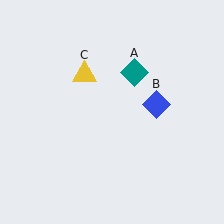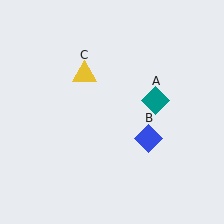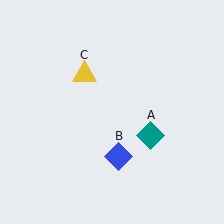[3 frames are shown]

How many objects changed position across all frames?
2 objects changed position: teal diamond (object A), blue diamond (object B).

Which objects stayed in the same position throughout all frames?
Yellow triangle (object C) remained stationary.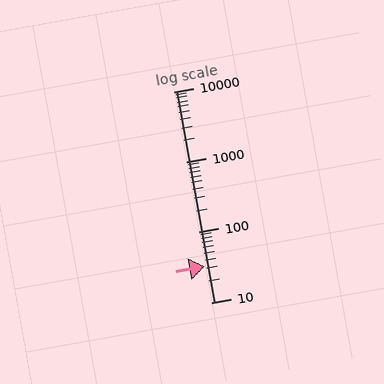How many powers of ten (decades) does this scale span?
The scale spans 3 decades, from 10 to 10000.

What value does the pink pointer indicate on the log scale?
The pointer indicates approximately 33.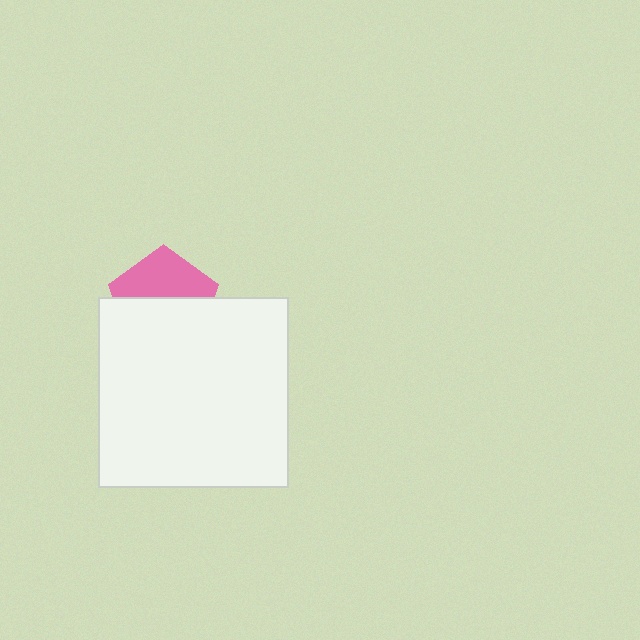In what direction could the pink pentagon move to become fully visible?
The pink pentagon could move up. That would shift it out from behind the white square entirely.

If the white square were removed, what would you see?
You would see the complete pink pentagon.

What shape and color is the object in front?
The object in front is a white square.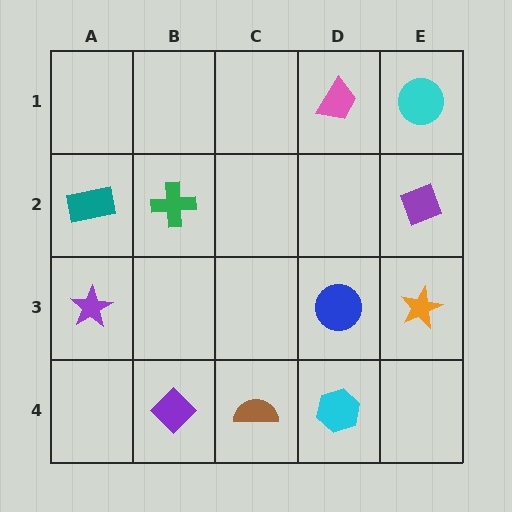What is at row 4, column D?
A cyan hexagon.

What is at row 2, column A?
A teal rectangle.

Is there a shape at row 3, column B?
No, that cell is empty.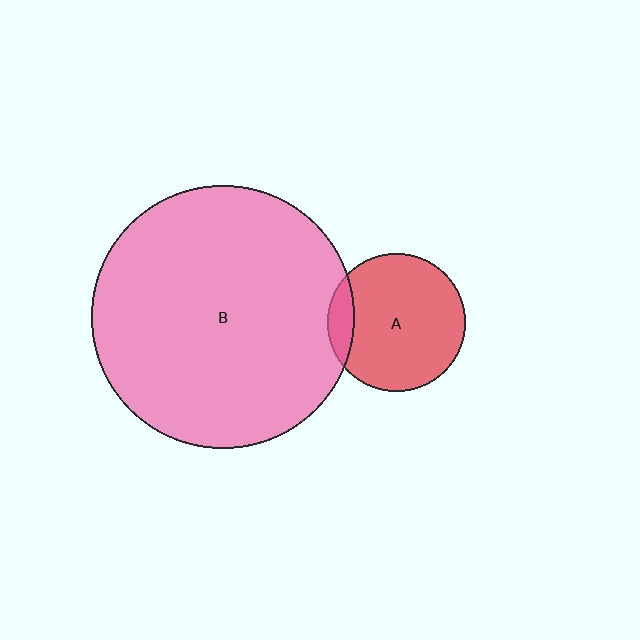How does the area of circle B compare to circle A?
Approximately 3.6 times.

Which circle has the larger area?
Circle B (pink).